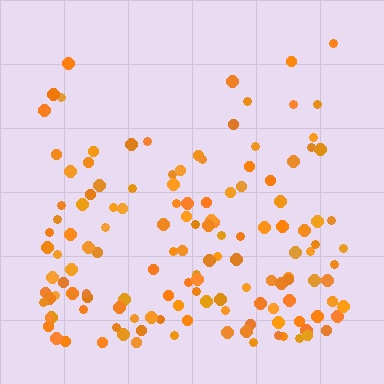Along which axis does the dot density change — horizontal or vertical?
Vertical.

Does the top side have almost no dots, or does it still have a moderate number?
Still a moderate number, just noticeably fewer than the bottom.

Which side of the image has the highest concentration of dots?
The bottom.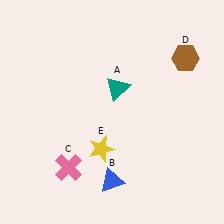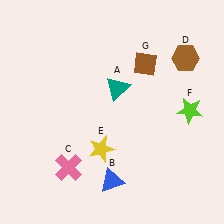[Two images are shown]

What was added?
A lime star (F), a brown diamond (G) were added in Image 2.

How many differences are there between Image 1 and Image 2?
There are 2 differences between the two images.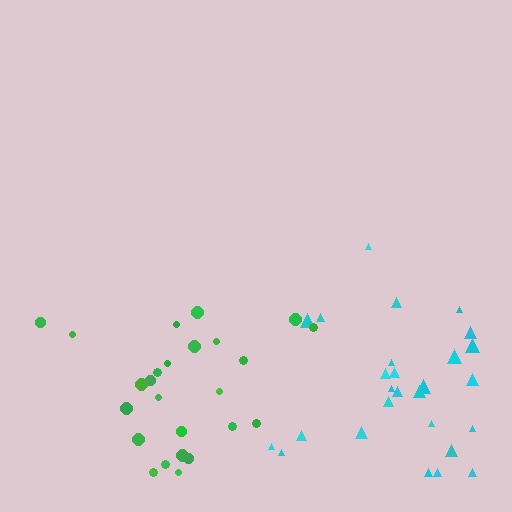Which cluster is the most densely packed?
Cyan.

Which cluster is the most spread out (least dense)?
Green.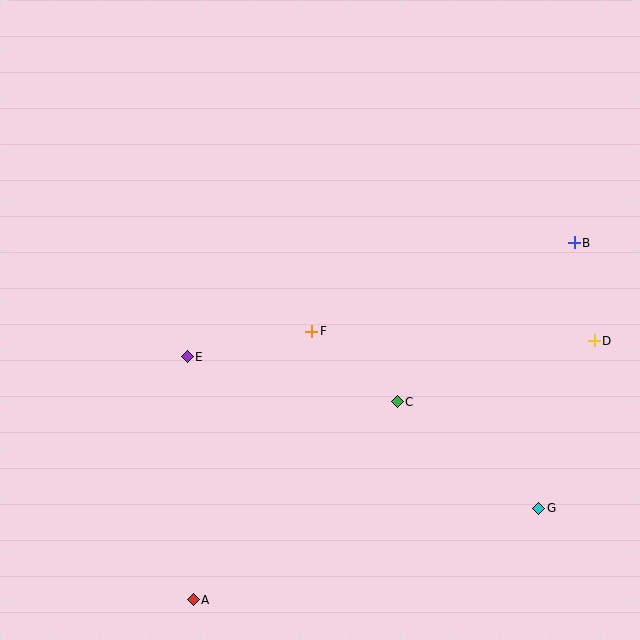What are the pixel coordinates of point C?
Point C is at (397, 402).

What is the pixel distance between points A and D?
The distance between A and D is 478 pixels.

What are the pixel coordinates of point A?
Point A is at (193, 600).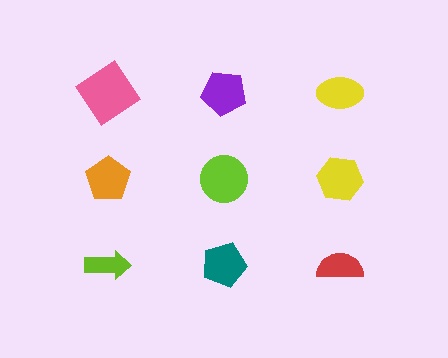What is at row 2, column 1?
An orange pentagon.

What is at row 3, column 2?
A teal pentagon.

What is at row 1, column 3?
A yellow ellipse.